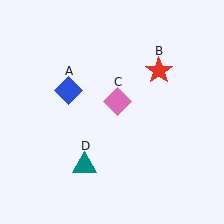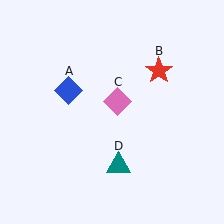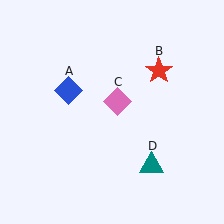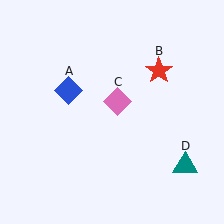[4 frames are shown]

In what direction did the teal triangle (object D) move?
The teal triangle (object D) moved right.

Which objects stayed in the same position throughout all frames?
Blue diamond (object A) and red star (object B) and pink diamond (object C) remained stationary.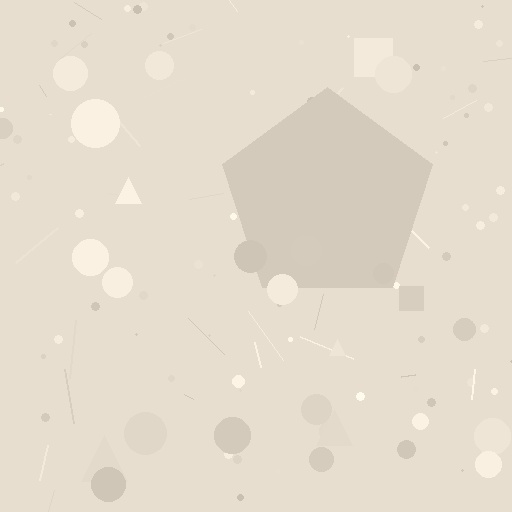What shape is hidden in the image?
A pentagon is hidden in the image.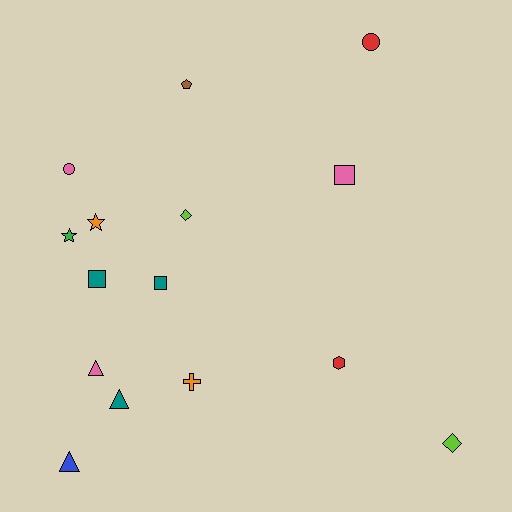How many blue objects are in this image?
There is 1 blue object.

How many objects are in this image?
There are 15 objects.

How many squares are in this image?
There are 3 squares.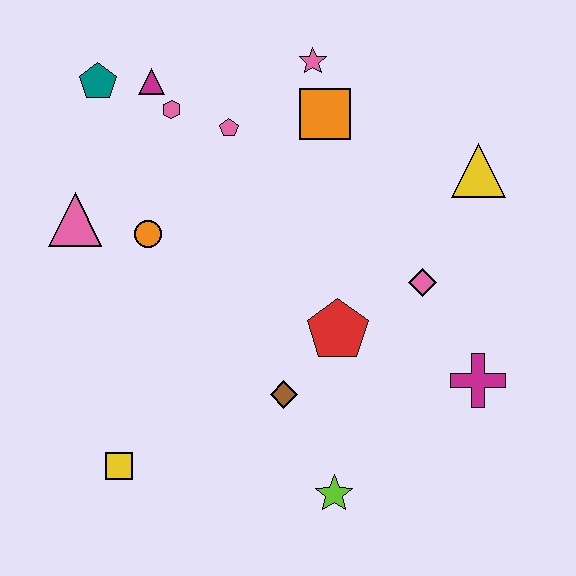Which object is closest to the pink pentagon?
The pink hexagon is closest to the pink pentagon.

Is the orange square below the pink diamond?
No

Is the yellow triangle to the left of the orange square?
No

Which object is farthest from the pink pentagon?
The lime star is farthest from the pink pentagon.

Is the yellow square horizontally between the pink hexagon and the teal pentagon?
Yes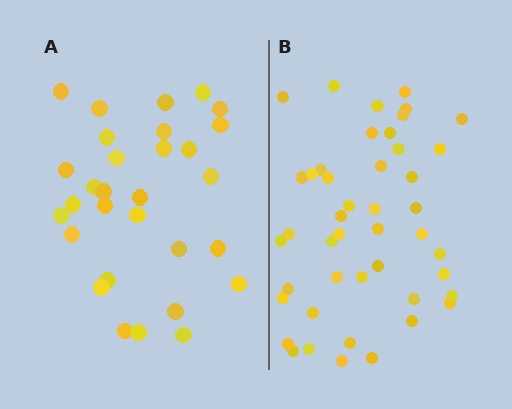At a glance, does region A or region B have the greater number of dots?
Region B (the right region) has more dots.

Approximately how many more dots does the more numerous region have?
Region B has approximately 15 more dots than region A.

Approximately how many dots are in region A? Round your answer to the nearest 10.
About 30 dots.